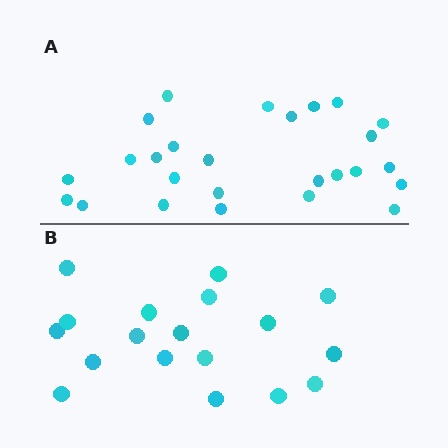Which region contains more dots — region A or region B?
Region A (the top region) has more dots.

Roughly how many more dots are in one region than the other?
Region A has roughly 8 or so more dots than region B.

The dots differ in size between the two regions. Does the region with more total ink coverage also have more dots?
No. Region B has more total ink coverage because its dots are larger, but region A actually contains more individual dots. Total area can be misleading — the number of items is what matters here.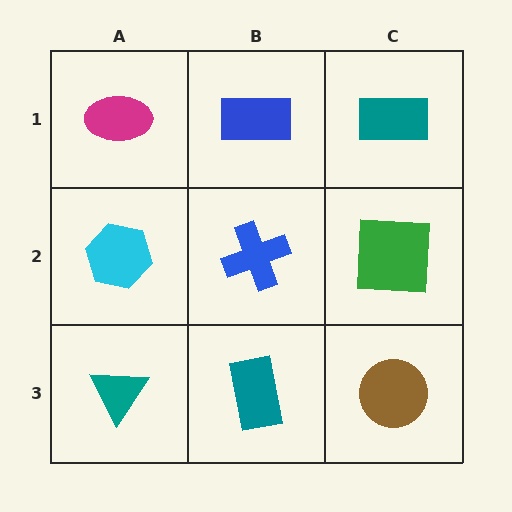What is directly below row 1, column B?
A blue cross.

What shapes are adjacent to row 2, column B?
A blue rectangle (row 1, column B), a teal rectangle (row 3, column B), a cyan hexagon (row 2, column A), a green square (row 2, column C).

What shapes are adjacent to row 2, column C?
A teal rectangle (row 1, column C), a brown circle (row 3, column C), a blue cross (row 2, column B).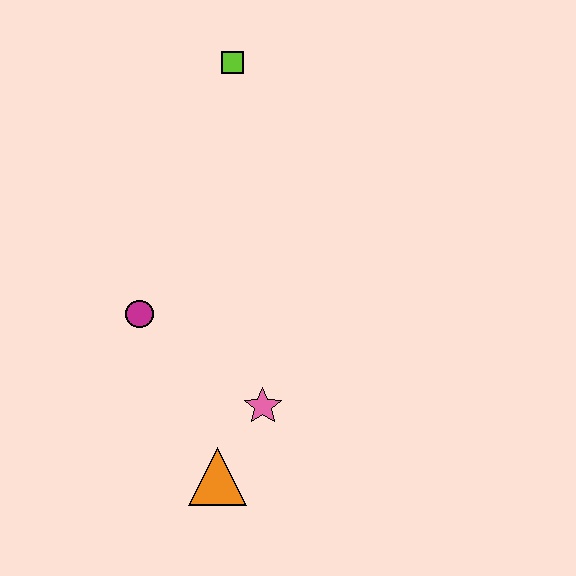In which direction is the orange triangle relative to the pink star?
The orange triangle is below the pink star.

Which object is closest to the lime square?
The magenta circle is closest to the lime square.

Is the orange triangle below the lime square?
Yes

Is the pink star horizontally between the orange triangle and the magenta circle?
No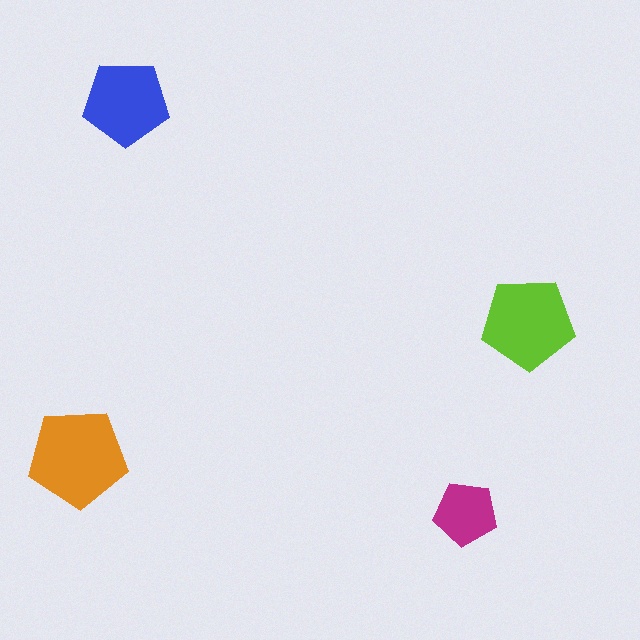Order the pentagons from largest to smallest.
the orange one, the lime one, the blue one, the magenta one.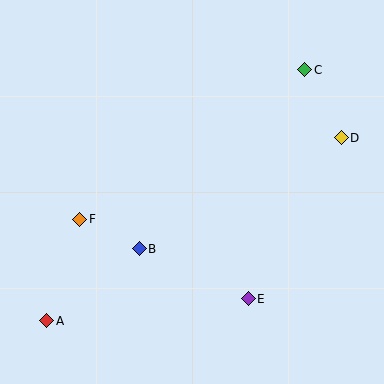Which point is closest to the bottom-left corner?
Point A is closest to the bottom-left corner.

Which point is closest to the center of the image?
Point B at (139, 249) is closest to the center.